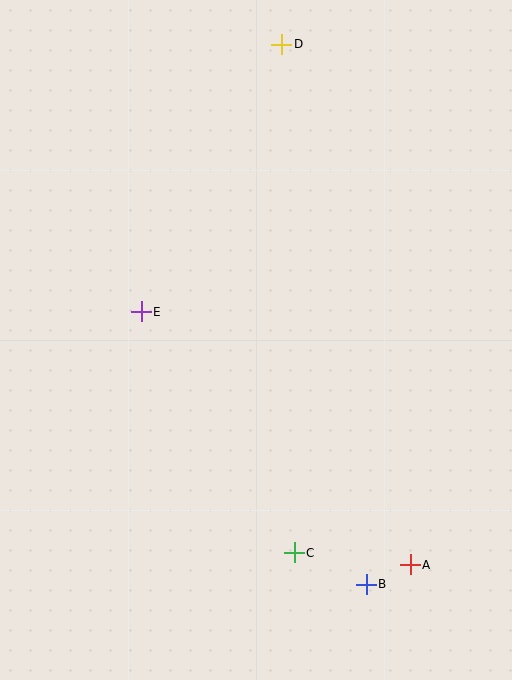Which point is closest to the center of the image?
Point E at (141, 312) is closest to the center.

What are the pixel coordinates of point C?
Point C is at (294, 553).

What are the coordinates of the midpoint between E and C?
The midpoint between E and C is at (218, 432).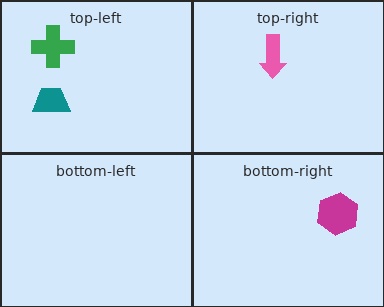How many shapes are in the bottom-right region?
1.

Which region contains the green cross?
The top-left region.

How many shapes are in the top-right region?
1.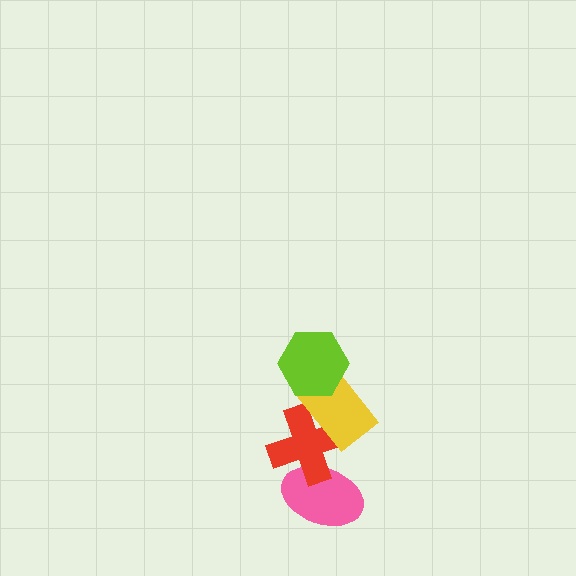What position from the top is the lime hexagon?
The lime hexagon is 1st from the top.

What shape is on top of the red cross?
The yellow rectangle is on top of the red cross.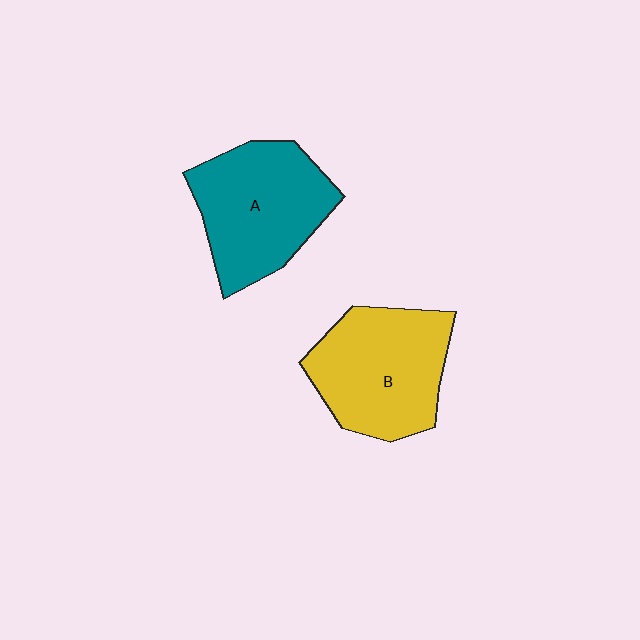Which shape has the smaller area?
Shape A (teal).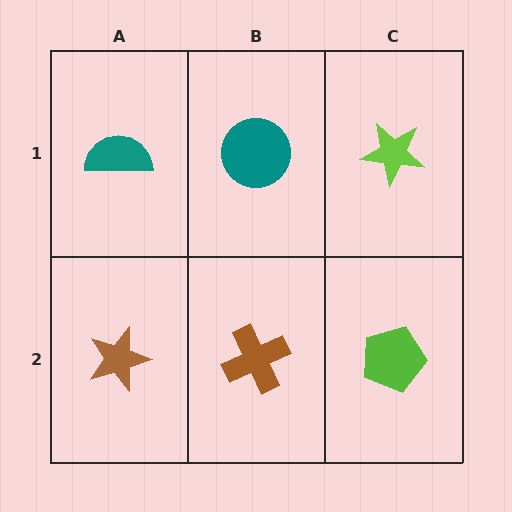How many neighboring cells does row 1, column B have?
3.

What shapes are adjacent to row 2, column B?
A teal circle (row 1, column B), a brown star (row 2, column A), a lime pentagon (row 2, column C).